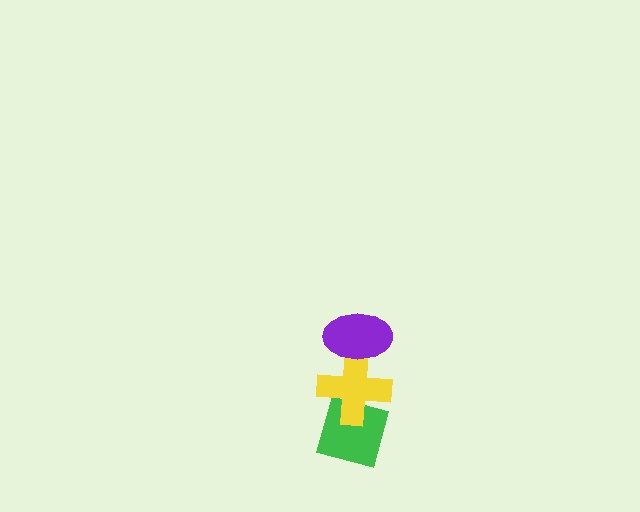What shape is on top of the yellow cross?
The purple ellipse is on top of the yellow cross.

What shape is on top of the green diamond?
The yellow cross is on top of the green diamond.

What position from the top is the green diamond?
The green diamond is 3rd from the top.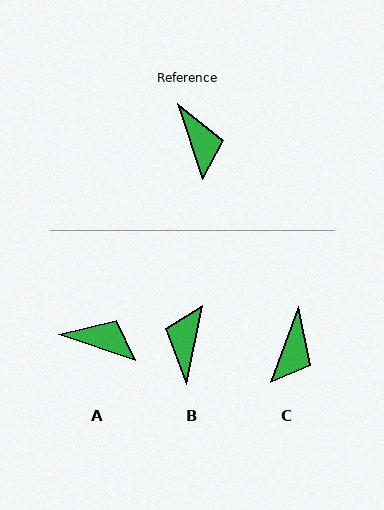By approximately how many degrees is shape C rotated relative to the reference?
Approximately 39 degrees clockwise.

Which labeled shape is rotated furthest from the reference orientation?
B, about 150 degrees away.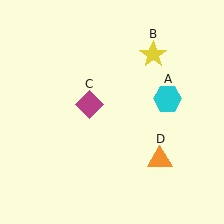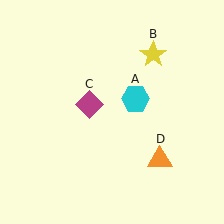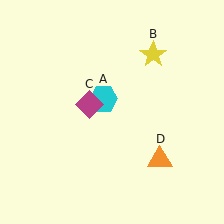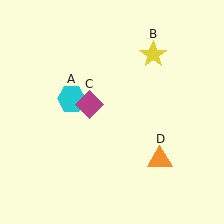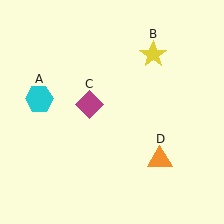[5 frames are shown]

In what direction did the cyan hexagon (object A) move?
The cyan hexagon (object A) moved left.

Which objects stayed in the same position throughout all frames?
Yellow star (object B) and magenta diamond (object C) and orange triangle (object D) remained stationary.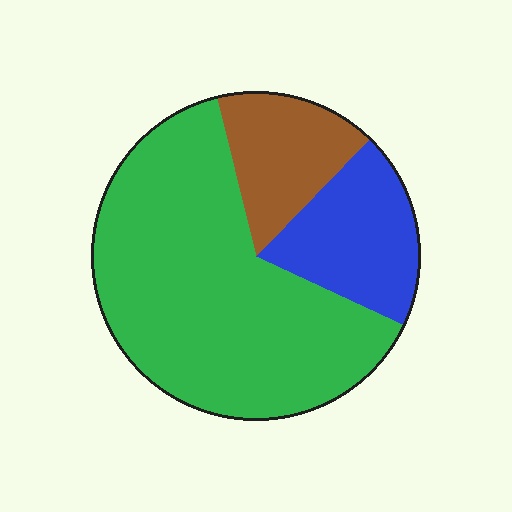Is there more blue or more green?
Green.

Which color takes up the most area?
Green, at roughly 65%.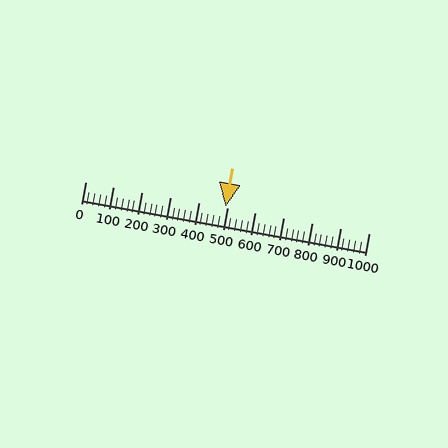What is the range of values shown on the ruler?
The ruler shows values from 0 to 1000.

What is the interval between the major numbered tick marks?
The major tick marks are spaced 100 units apart.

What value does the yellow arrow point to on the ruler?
The yellow arrow points to approximately 495.